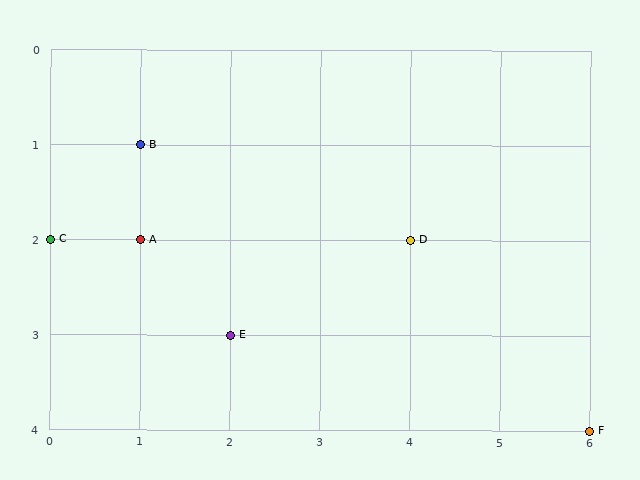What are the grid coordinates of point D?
Point D is at grid coordinates (4, 2).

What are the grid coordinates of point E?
Point E is at grid coordinates (2, 3).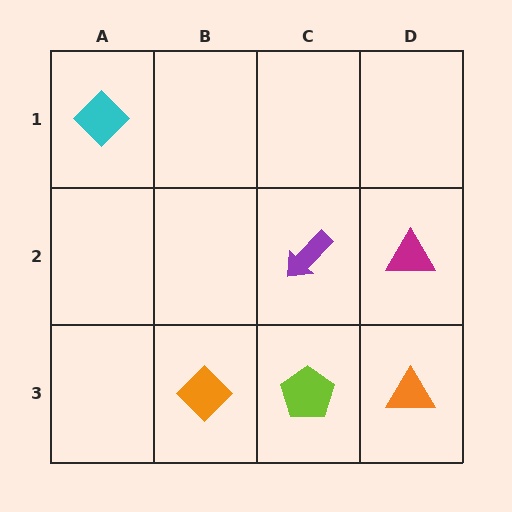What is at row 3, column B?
An orange diamond.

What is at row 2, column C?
A purple arrow.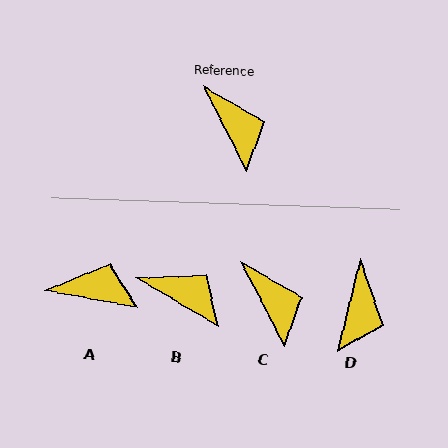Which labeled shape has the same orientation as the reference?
C.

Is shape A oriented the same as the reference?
No, it is off by about 52 degrees.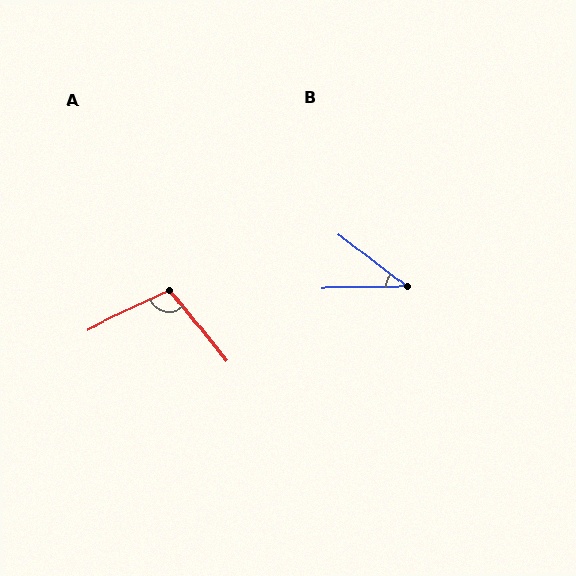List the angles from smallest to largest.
B (38°), A (103°).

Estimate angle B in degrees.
Approximately 38 degrees.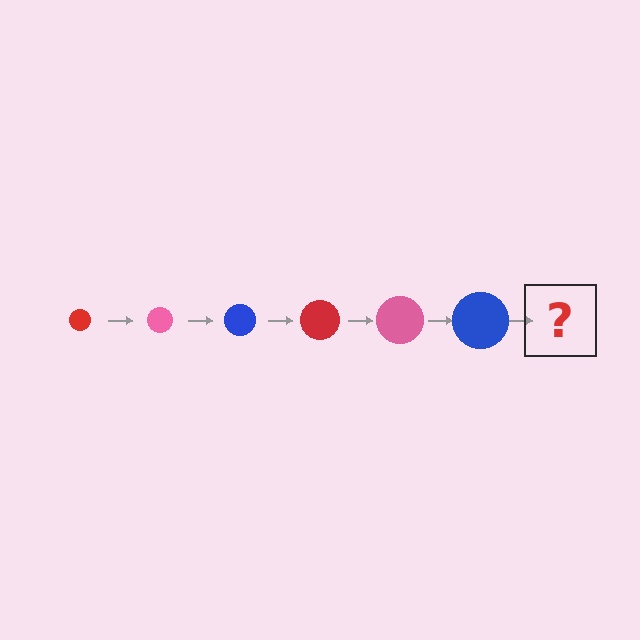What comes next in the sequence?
The next element should be a red circle, larger than the previous one.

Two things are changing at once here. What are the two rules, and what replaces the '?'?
The two rules are that the circle grows larger each step and the color cycles through red, pink, and blue. The '?' should be a red circle, larger than the previous one.